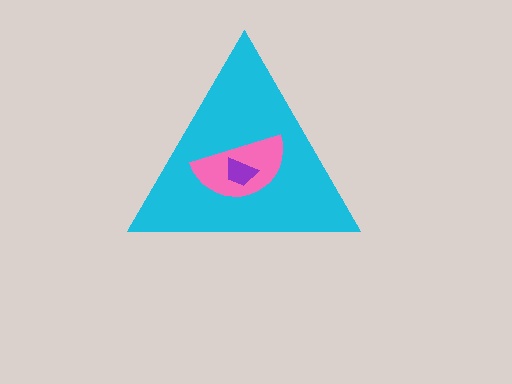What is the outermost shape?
The cyan triangle.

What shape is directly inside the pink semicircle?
The purple trapezoid.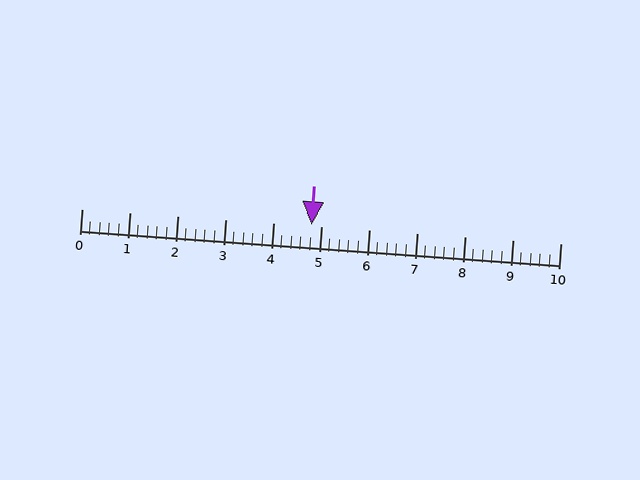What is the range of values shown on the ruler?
The ruler shows values from 0 to 10.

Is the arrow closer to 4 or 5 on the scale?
The arrow is closer to 5.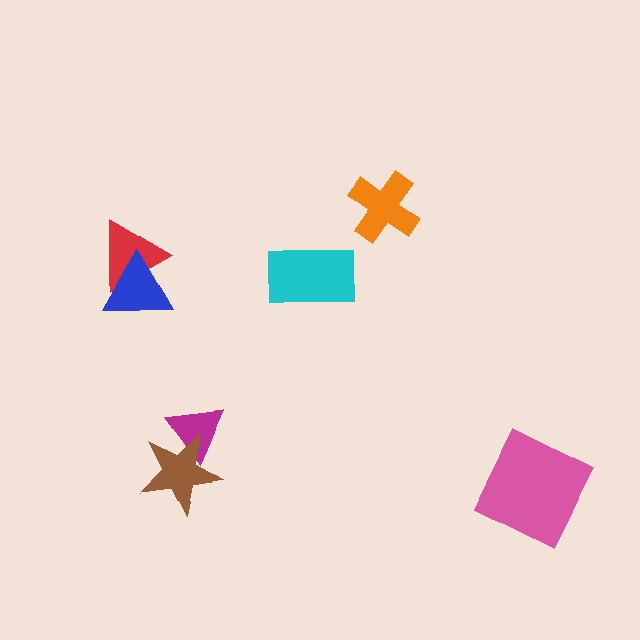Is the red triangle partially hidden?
Yes, it is partially covered by another shape.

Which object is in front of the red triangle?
The blue triangle is in front of the red triangle.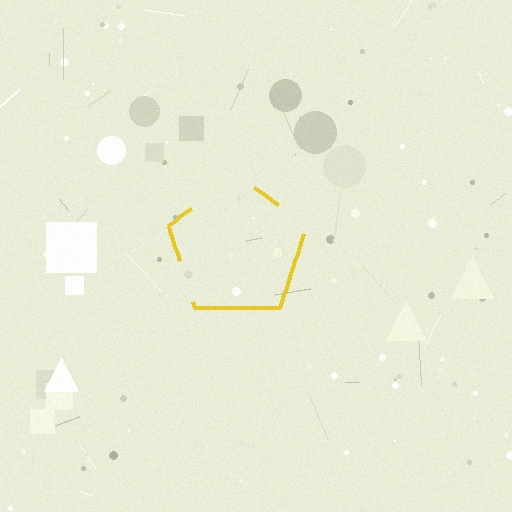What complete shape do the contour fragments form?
The contour fragments form a pentagon.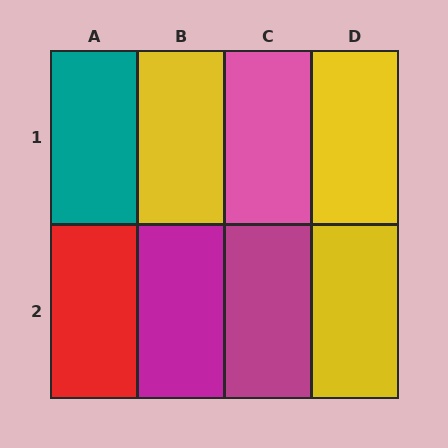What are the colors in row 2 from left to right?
Red, magenta, magenta, yellow.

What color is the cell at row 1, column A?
Teal.